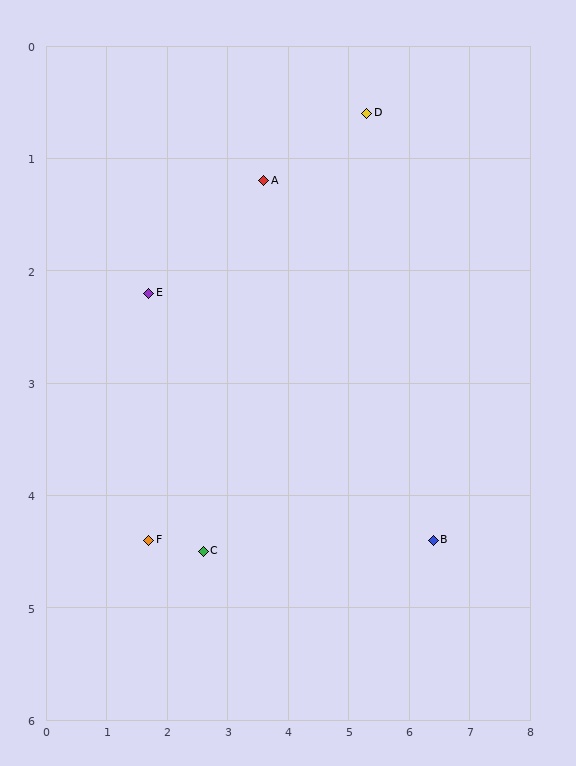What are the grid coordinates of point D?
Point D is at approximately (5.3, 0.6).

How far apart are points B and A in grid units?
Points B and A are about 4.3 grid units apart.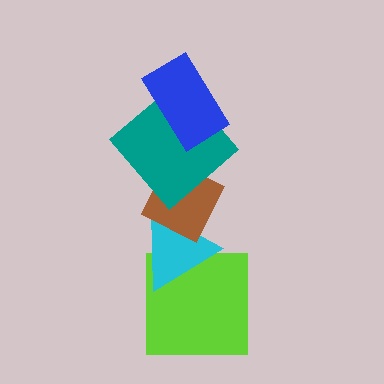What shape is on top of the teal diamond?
The blue rectangle is on top of the teal diamond.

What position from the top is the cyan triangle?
The cyan triangle is 4th from the top.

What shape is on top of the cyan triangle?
The brown diamond is on top of the cyan triangle.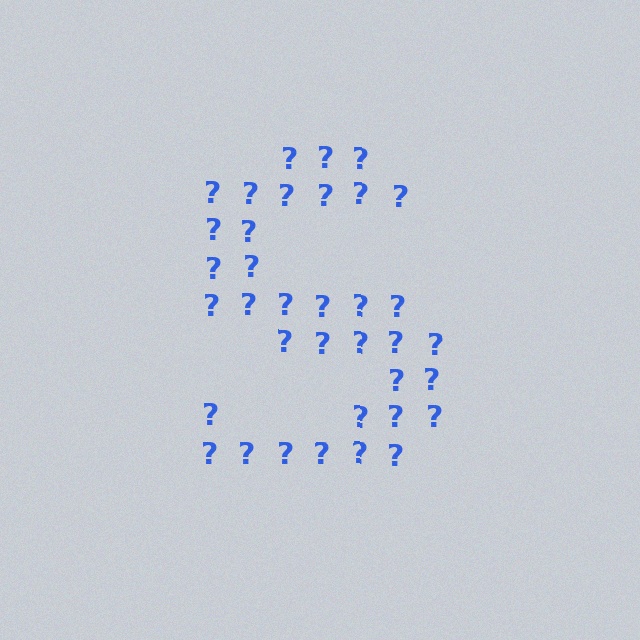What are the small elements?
The small elements are question marks.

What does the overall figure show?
The overall figure shows the letter S.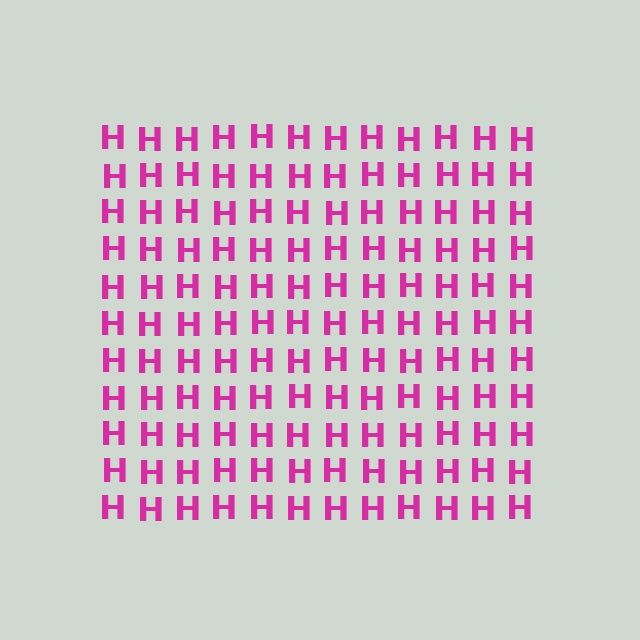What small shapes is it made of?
It is made of small letter H's.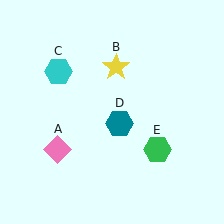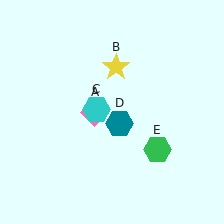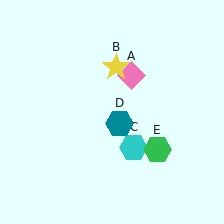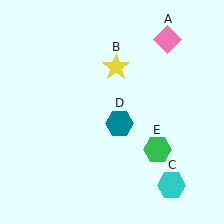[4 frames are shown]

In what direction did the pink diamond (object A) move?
The pink diamond (object A) moved up and to the right.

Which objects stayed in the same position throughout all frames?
Yellow star (object B) and teal hexagon (object D) and green hexagon (object E) remained stationary.